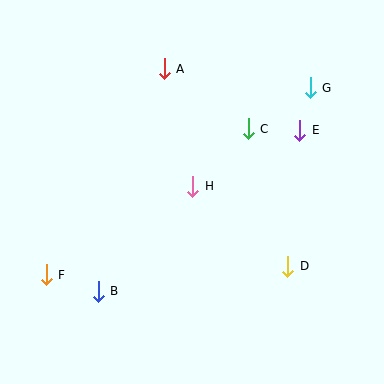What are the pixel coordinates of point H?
Point H is at (193, 186).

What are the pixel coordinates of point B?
Point B is at (98, 291).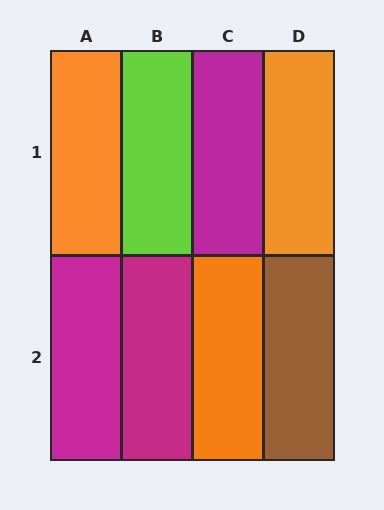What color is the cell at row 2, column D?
Brown.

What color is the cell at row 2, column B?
Magenta.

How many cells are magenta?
3 cells are magenta.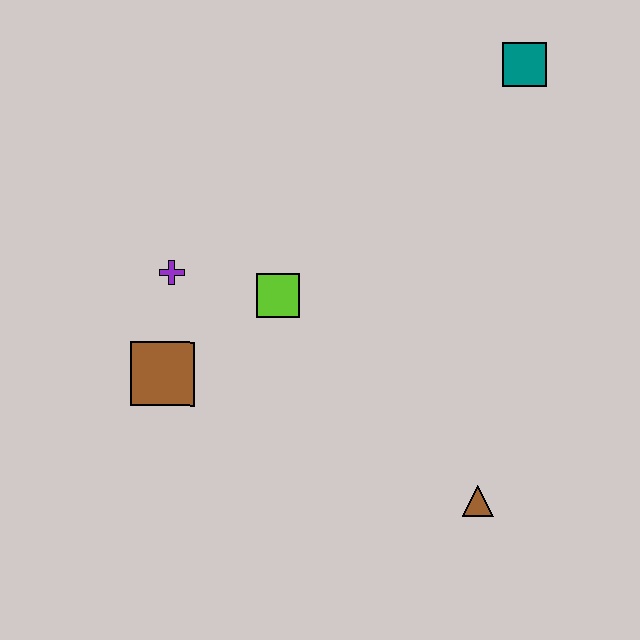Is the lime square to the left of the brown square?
No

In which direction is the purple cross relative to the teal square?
The purple cross is to the left of the teal square.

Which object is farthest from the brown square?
The teal square is farthest from the brown square.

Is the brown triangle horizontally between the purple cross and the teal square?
Yes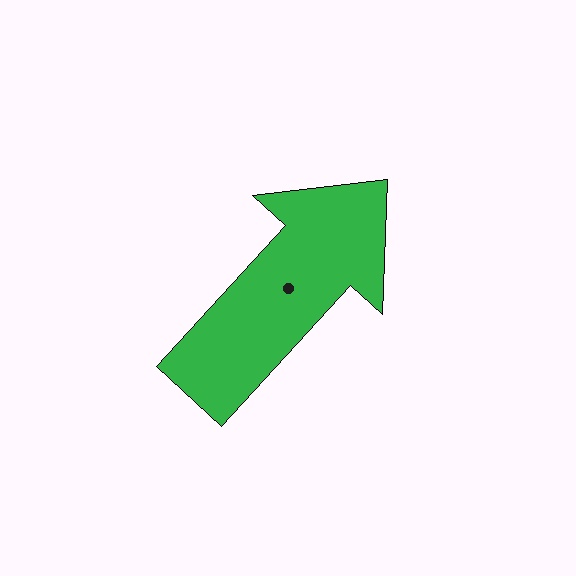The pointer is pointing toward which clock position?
Roughly 1 o'clock.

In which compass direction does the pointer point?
Northeast.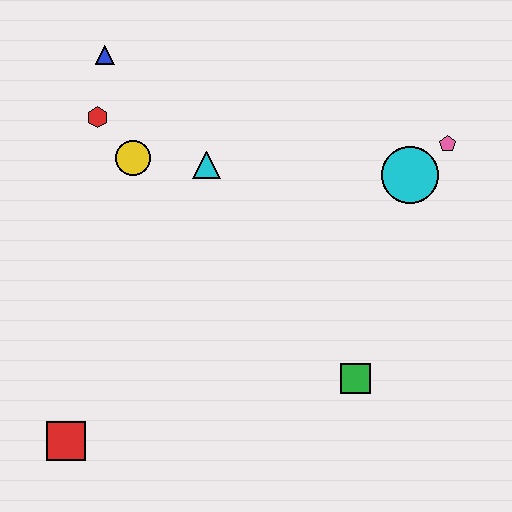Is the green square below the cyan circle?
Yes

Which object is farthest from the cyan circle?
The red square is farthest from the cyan circle.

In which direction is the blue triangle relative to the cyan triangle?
The blue triangle is above the cyan triangle.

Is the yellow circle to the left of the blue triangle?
No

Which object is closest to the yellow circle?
The red hexagon is closest to the yellow circle.